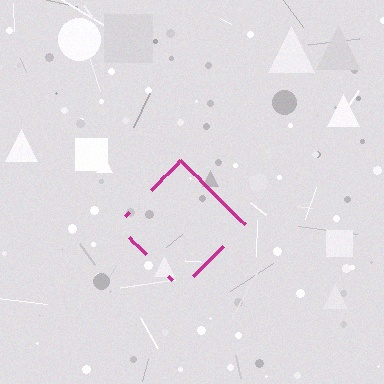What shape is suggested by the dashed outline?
The dashed outline suggests a diamond.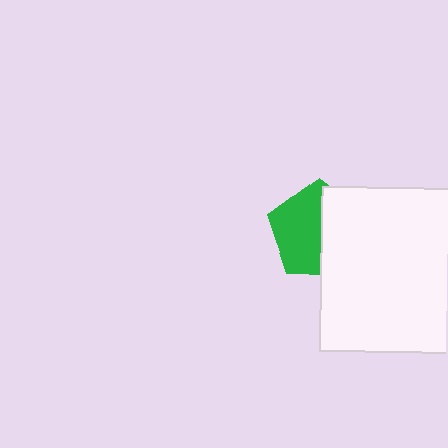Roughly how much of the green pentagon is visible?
About half of it is visible (roughly 55%).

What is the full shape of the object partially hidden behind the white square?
The partially hidden object is a green pentagon.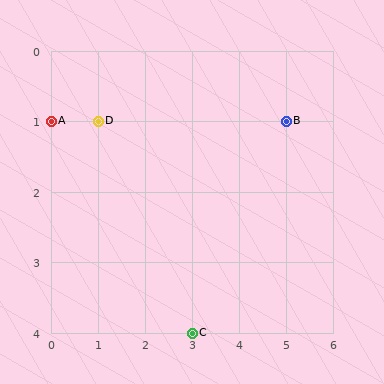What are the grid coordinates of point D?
Point D is at grid coordinates (1, 1).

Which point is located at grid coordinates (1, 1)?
Point D is at (1, 1).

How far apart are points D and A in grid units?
Points D and A are 1 column apart.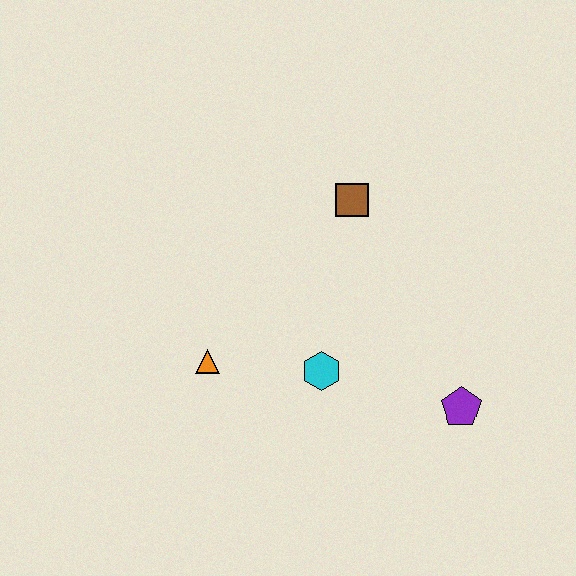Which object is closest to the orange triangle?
The cyan hexagon is closest to the orange triangle.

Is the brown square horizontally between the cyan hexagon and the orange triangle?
No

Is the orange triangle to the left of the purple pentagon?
Yes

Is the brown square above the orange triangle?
Yes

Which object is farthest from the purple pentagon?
The orange triangle is farthest from the purple pentagon.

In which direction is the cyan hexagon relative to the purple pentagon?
The cyan hexagon is to the left of the purple pentagon.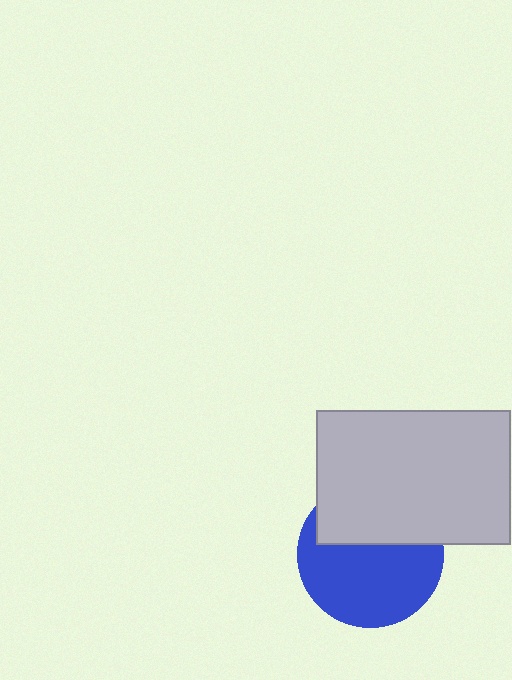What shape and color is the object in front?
The object in front is a light gray rectangle.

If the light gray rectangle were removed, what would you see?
You would see the complete blue circle.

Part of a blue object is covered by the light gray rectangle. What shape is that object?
It is a circle.